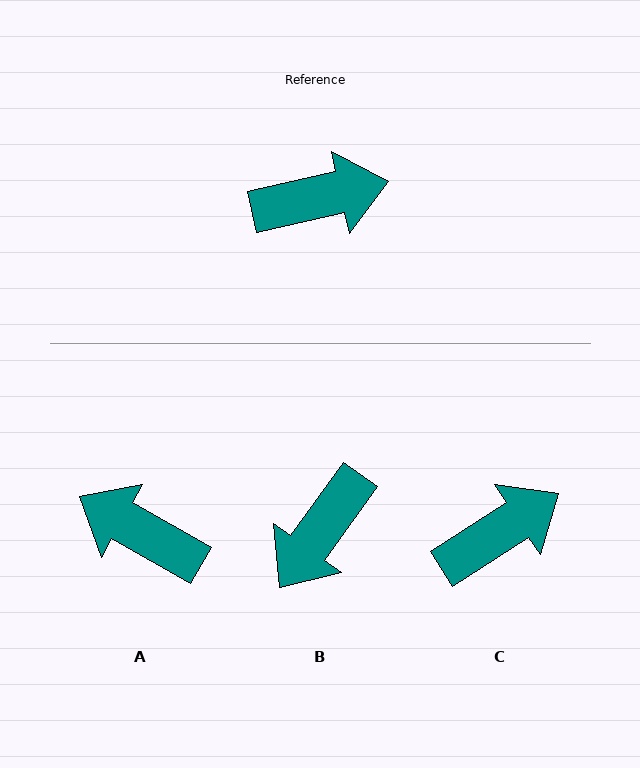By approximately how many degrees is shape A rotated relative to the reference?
Approximately 138 degrees counter-clockwise.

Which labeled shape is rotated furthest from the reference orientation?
B, about 138 degrees away.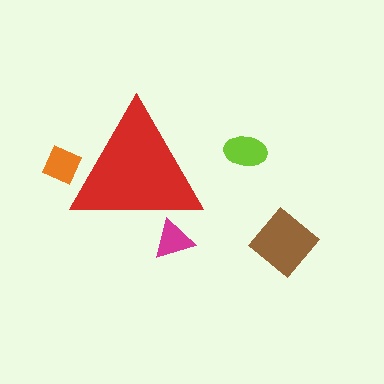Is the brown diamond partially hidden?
No, the brown diamond is fully visible.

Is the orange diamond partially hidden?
Yes, the orange diamond is partially hidden behind the red triangle.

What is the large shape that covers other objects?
A red triangle.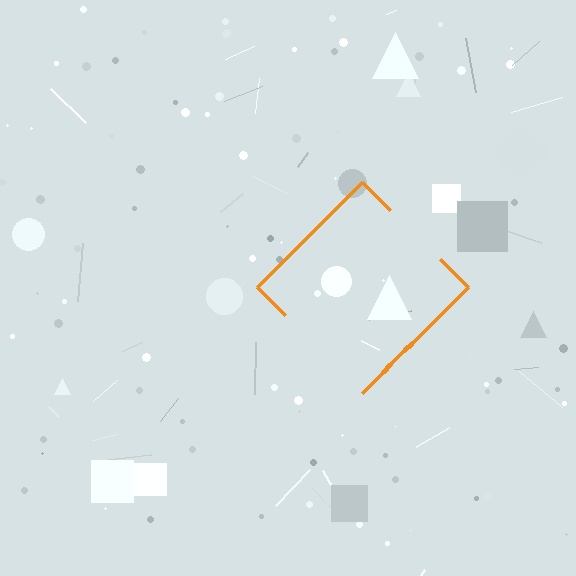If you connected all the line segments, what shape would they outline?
They would outline a diamond.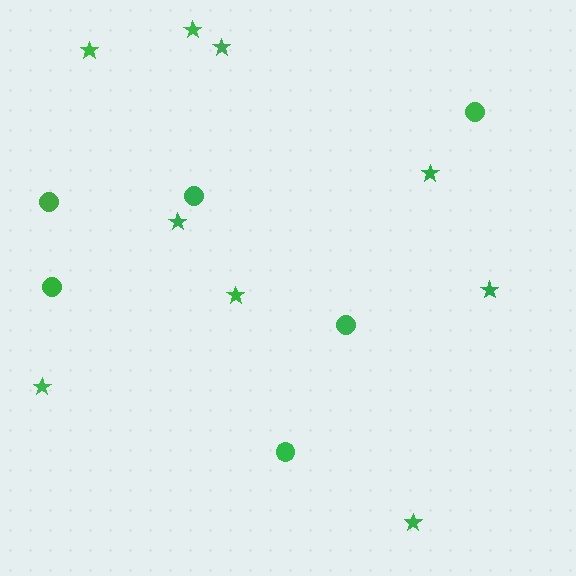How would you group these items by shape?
There are 2 groups: one group of stars (9) and one group of circles (6).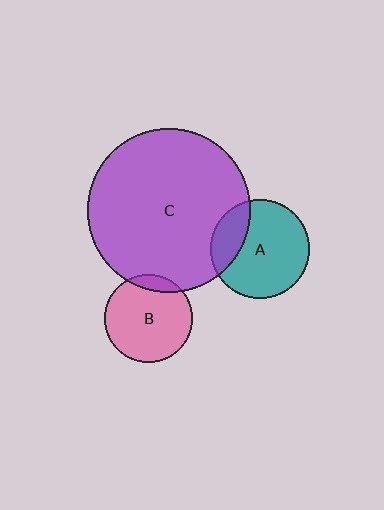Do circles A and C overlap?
Yes.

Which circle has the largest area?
Circle C (purple).